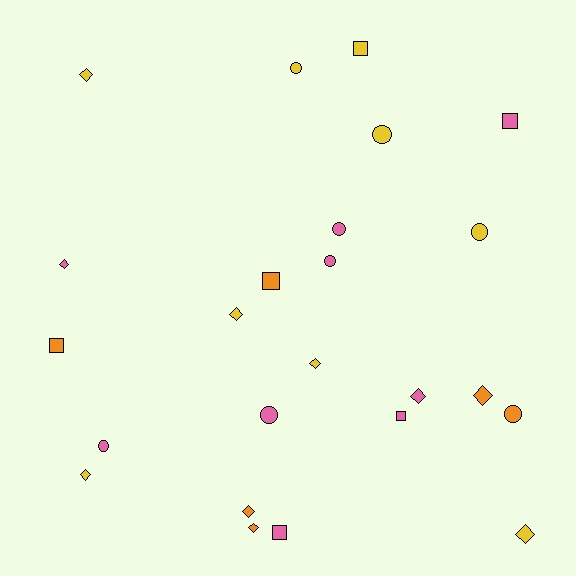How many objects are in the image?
There are 24 objects.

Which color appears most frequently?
Pink, with 9 objects.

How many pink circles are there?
There are 4 pink circles.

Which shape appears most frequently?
Diamond, with 10 objects.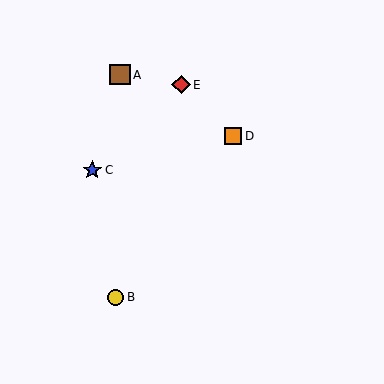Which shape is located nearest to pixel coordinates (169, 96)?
The red diamond (labeled E) at (181, 85) is nearest to that location.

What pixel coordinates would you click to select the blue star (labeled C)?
Click at (92, 170) to select the blue star C.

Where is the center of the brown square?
The center of the brown square is at (120, 75).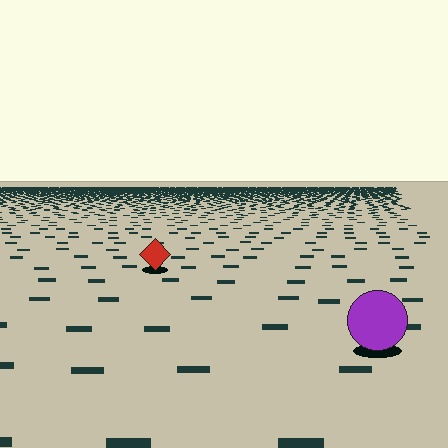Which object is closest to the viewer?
The purple circle is closest. The texture marks near it are larger and more spread out.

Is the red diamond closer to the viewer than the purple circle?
No. The purple circle is closer — you can tell from the texture gradient: the ground texture is coarser near it.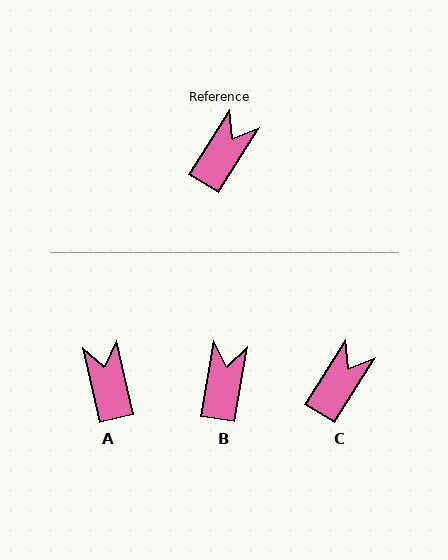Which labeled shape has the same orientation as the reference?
C.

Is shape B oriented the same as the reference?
No, it is off by about 23 degrees.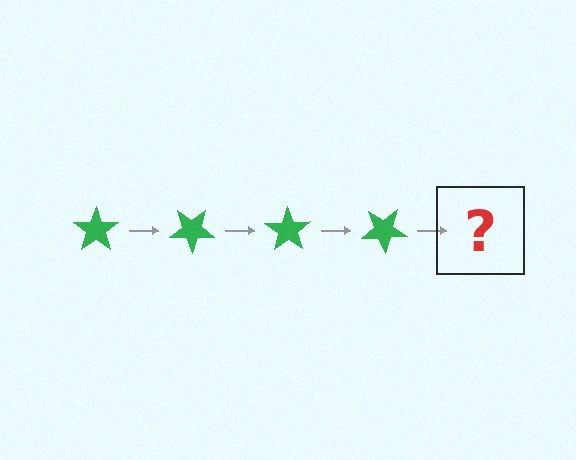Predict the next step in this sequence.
The next step is a green star rotated 140 degrees.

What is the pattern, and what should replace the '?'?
The pattern is that the star rotates 35 degrees each step. The '?' should be a green star rotated 140 degrees.